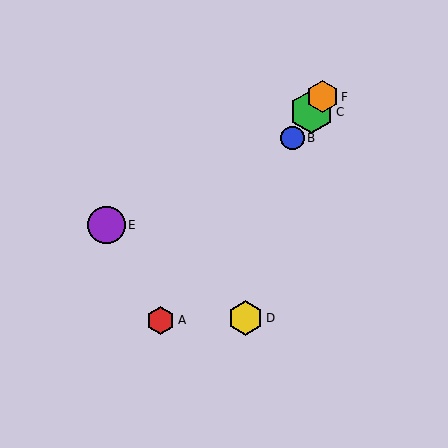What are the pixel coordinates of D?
Object D is at (245, 318).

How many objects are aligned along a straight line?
4 objects (A, B, C, F) are aligned along a straight line.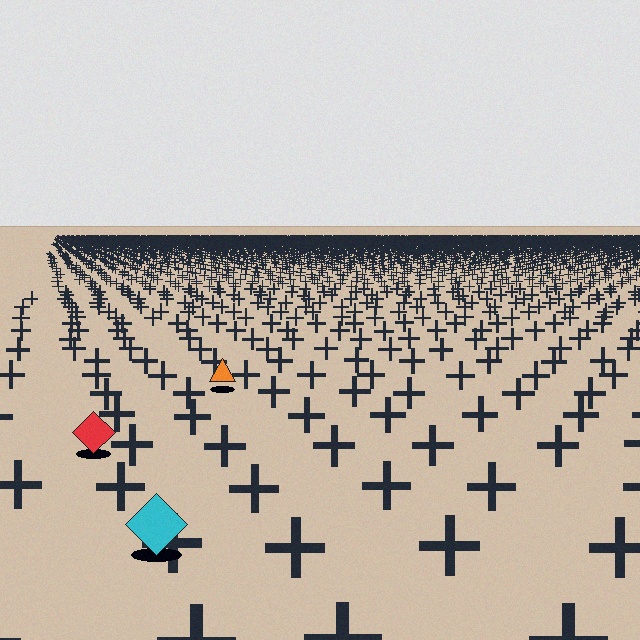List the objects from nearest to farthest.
From nearest to farthest: the cyan diamond, the red diamond, the orange triangle.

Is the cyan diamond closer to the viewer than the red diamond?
Yes. The cyan diamond is closer — you can tell from the texture gradient: the ground texture is coarser near it.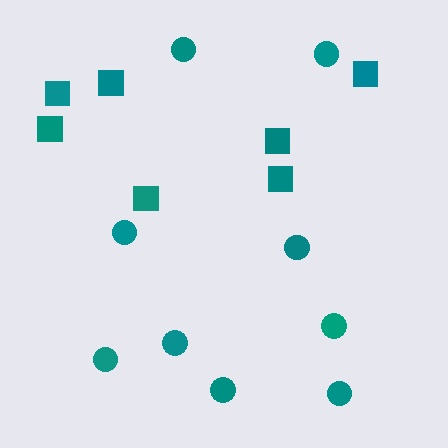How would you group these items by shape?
There are 2 groups: one group of circles (9) and one group of squares (7).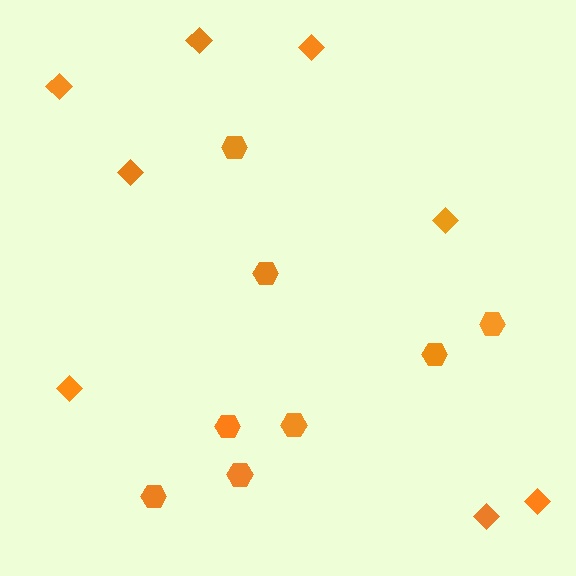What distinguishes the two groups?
There are 2 groups: one group of diamonds (8) and one group of hexagons (8).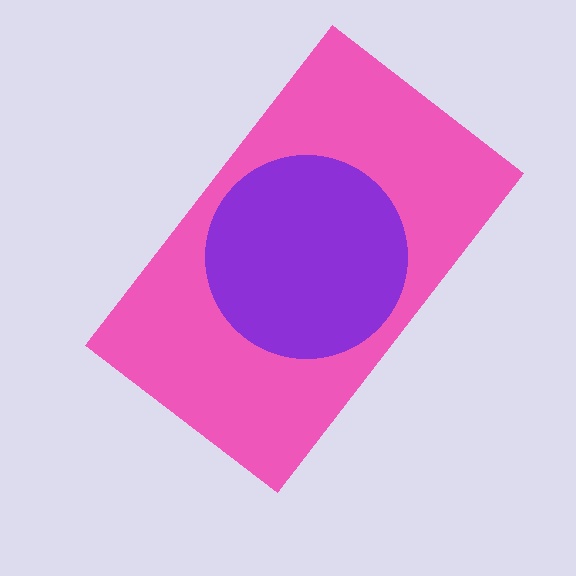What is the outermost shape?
The pink rectangle.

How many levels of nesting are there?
2.